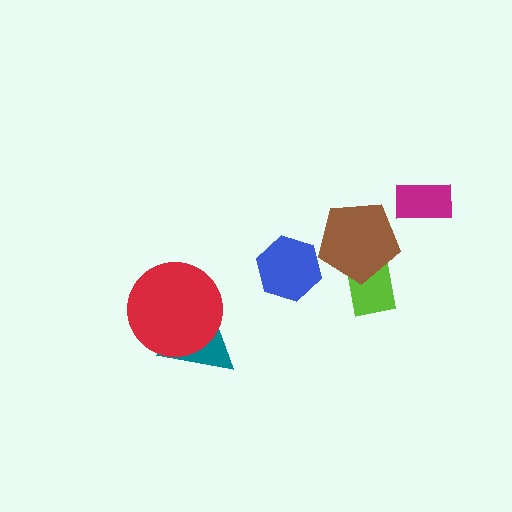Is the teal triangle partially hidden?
Yes, it is partially covered by another shape.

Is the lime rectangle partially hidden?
Yes, it is partially covered by another shape.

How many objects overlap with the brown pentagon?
1 object overlaps with the brown pentagon.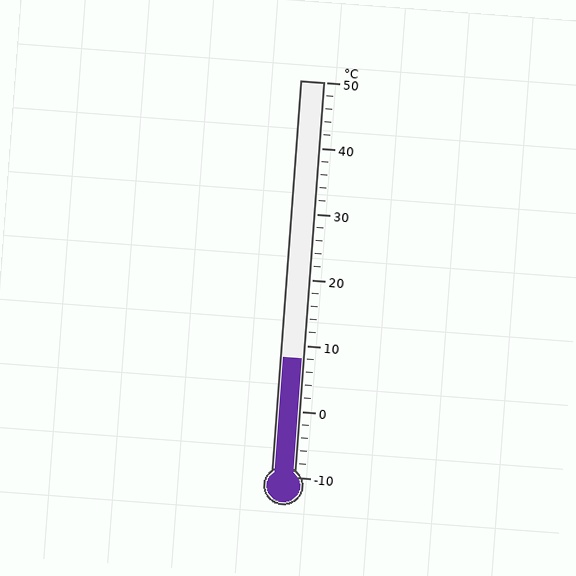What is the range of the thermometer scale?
The thermometer scale ranges from -10°C to 50°C.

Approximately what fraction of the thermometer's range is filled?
The thermometer is filled to approximately 30% of its range.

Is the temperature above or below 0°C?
The temperature is above 0°C.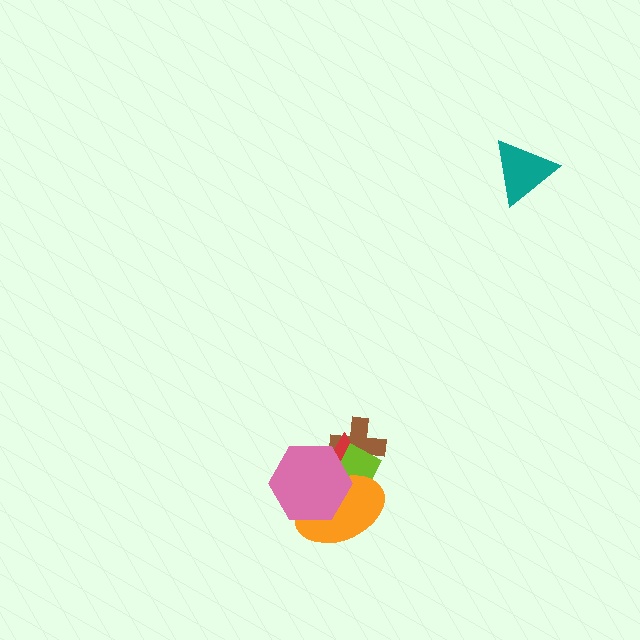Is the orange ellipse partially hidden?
Yes, it is partially covered by another shape.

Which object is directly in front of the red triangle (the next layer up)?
The lime diamond is directly in front of the red triangle.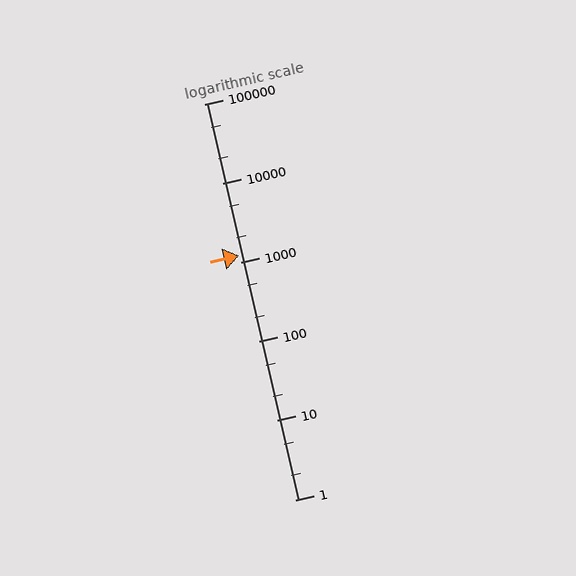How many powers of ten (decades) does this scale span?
The scale spans 5 decades, from 1 to 100000.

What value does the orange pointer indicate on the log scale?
The pointer indicates approximately 1200.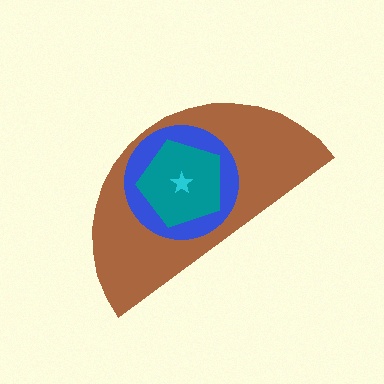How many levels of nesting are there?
4.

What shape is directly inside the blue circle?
The teal pentagon.